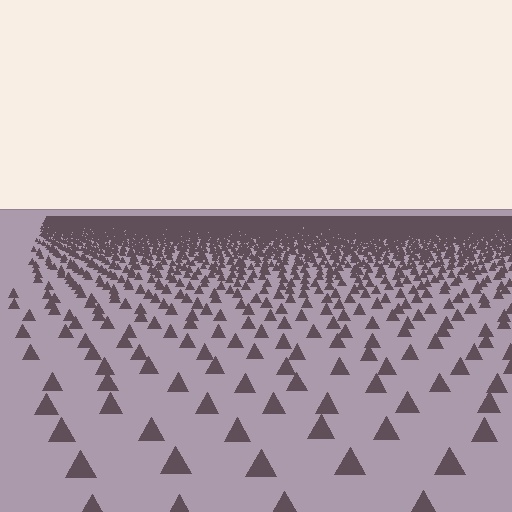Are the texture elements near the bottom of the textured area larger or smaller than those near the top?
Larger. Near the bottom, elements are closer to the viewer and appear at a bigger on-screen size.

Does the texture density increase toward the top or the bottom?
Density increases toward the top.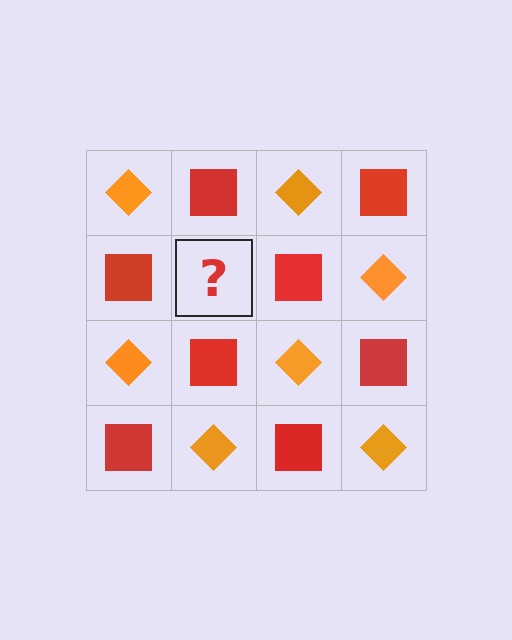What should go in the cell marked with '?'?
The missing cell should contain an orange diamond.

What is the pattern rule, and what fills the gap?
The rule is that it alternates orange diamond and red square in a checkerboard pattern. The gap should be filled with an orange diamond.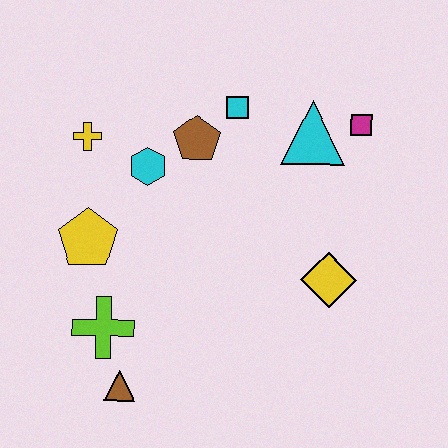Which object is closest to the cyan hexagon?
The brown pentagon is closest to the cyan hexagon.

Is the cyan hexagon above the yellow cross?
No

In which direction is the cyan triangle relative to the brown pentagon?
The cyan triangle is to the right of the brown pentagon.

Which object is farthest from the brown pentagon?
The brown triangle is farthest from the brown pentagon.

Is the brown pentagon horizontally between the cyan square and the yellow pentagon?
Yes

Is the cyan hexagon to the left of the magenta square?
Yes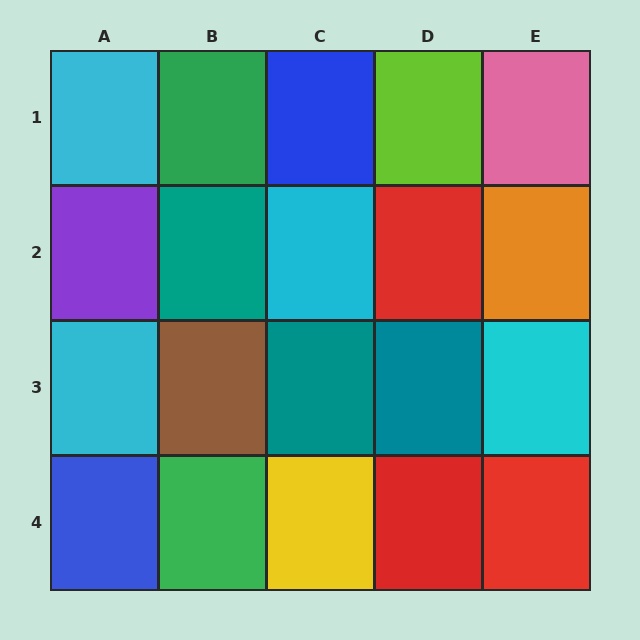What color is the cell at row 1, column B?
Green.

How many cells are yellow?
1 cell is yellow.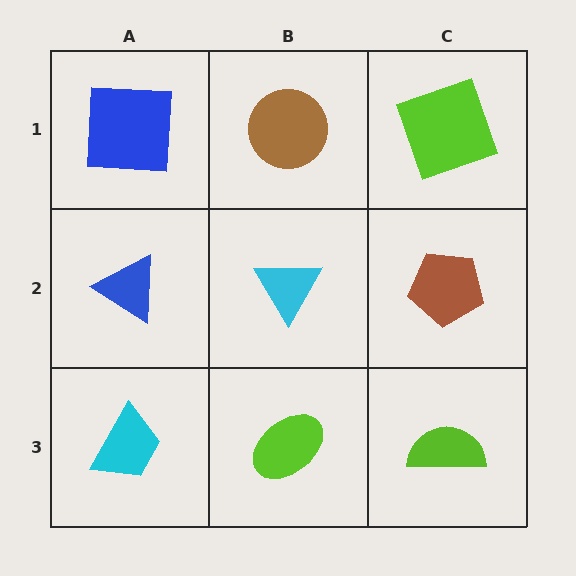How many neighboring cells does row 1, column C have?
2.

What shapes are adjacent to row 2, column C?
A lime square (row 1, column C), a lime semicircle (row 3, column C), a cyan triangle (row 2, column B).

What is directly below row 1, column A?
A blue triangle.